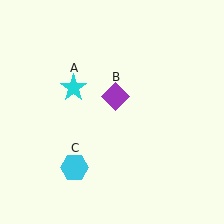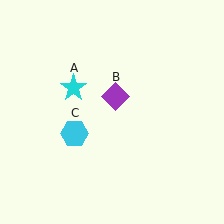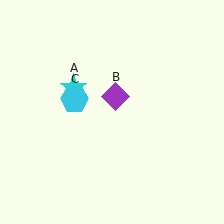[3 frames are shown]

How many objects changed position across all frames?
1 object changed position: cyan hexagon (object C).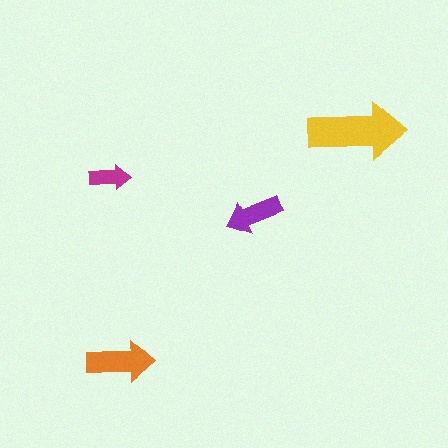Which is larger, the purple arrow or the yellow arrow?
The yellow one.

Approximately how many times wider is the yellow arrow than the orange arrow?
About 1.5 times wider.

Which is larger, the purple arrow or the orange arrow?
The orange one.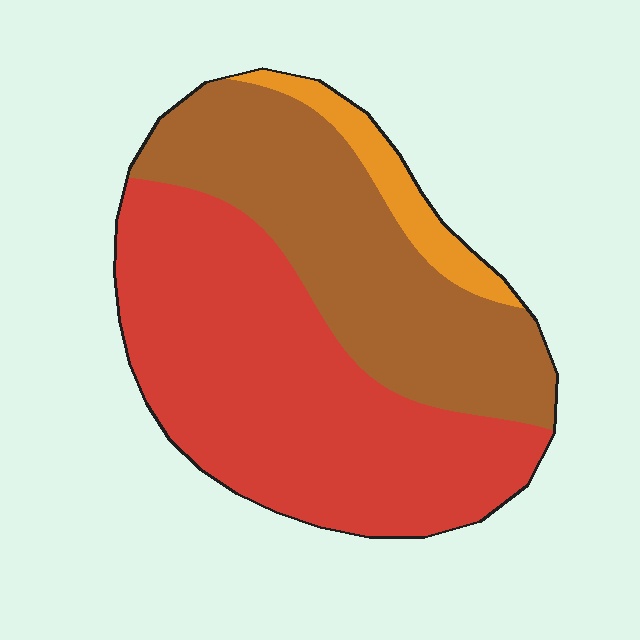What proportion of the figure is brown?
Brown takes up between a quarter and a half of the figure.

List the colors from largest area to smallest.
From largest to smallest: red, brown, orange.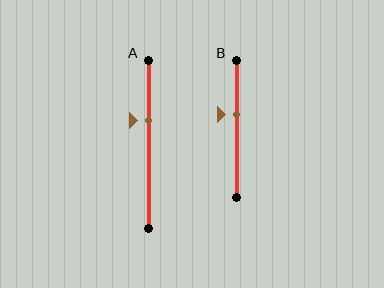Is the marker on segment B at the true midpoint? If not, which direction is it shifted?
No, the marker on segment B is shifted upward by about 10% of the segment length.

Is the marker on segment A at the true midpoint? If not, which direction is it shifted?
No, the marker on segment A is shifted upward by about 14% of the segment length.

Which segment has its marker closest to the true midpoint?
Segment B has its marker closest to the true midpoint.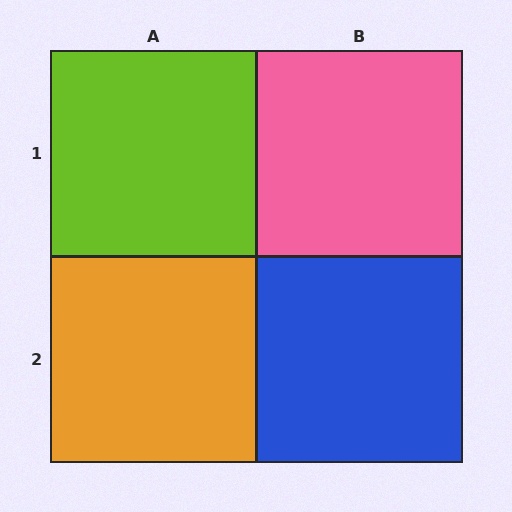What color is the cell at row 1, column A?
Lime.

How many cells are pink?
1 cell is pink.